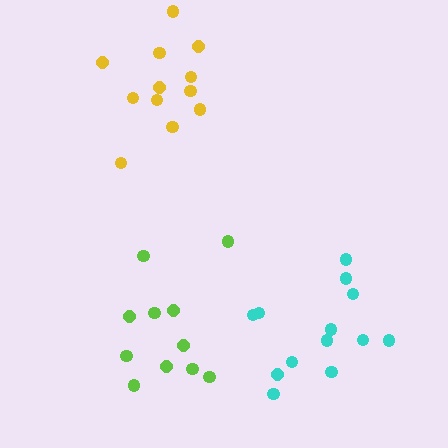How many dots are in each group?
Group 1: 13 dots, Group 2: 12 dots, Group 3: 11 dots (36 total).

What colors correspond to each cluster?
The clusters are colored: cyan, yellow, lime.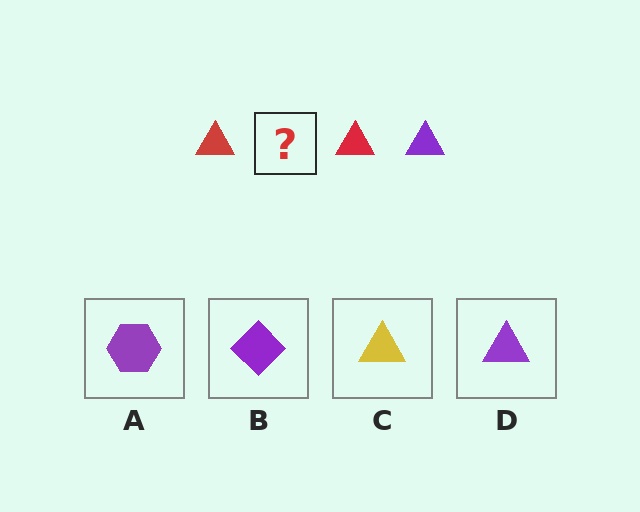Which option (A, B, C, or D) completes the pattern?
D.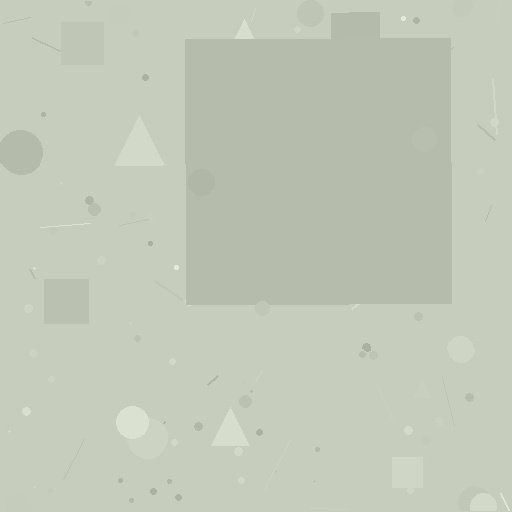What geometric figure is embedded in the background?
A square is embedded in the background.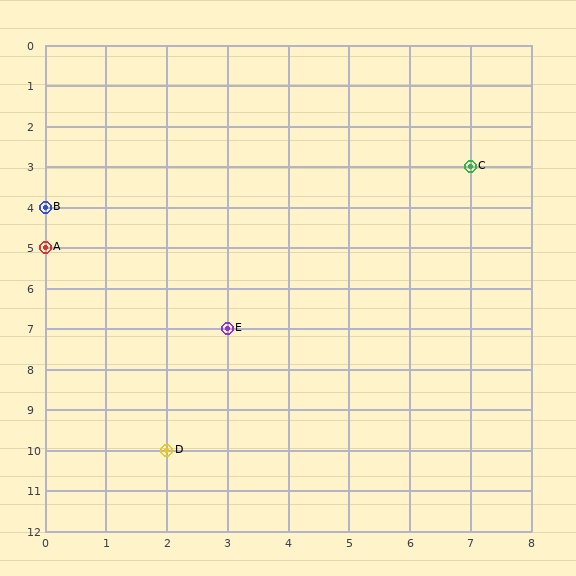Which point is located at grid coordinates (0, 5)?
Point A is at (0, 5).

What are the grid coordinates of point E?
Point E is at grid coordinates (3, 7).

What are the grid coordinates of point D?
Point D is at grid coordinates (2, 10).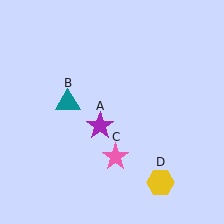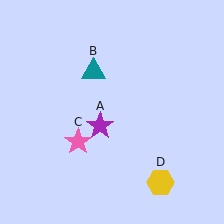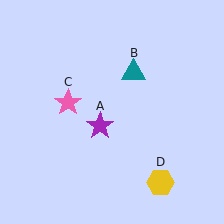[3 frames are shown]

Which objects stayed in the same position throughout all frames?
Purple star (object A) and yellow hexagon (object D) remained stationary.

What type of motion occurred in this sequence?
The teal triangle (object B), pink star (object C) rotated clockwise around the center of the scene.